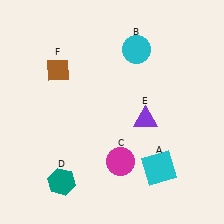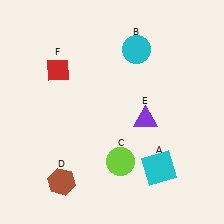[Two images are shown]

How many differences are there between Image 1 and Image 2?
There are 3 differences between the two images.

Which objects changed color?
C changed from magenta to lime. D changed from teal to brown. F changed from brown to red.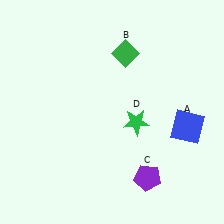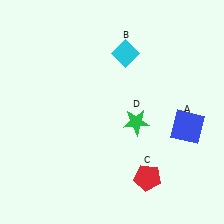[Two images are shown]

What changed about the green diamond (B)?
In Image 1, B is green. In Image 2, it changed to cyan.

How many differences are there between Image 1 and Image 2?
There are 2 differences between the two images.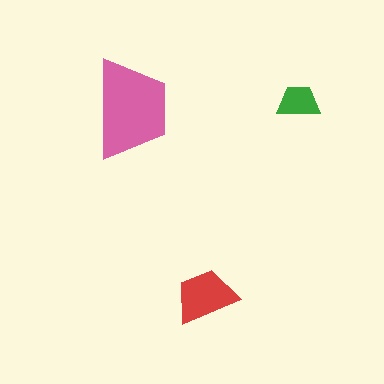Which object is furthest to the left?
The pink trapezoid is leftmost.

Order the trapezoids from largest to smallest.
the pink one, the red one, the green one.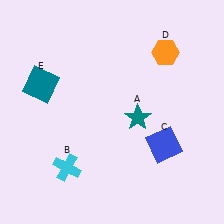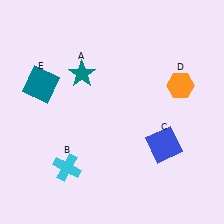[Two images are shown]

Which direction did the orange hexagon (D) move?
The orange hexagon (D) moved down.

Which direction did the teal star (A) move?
The teal star (A) moved left.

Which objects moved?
The objects that moved are: the teal star (A), the orange hexagon (D).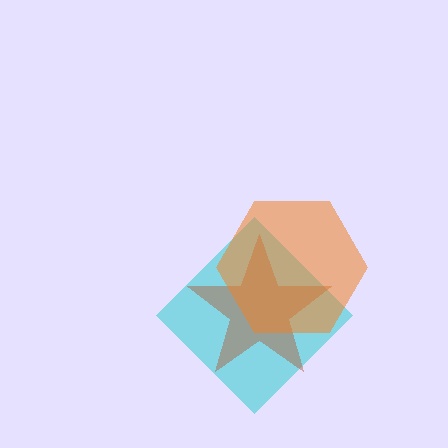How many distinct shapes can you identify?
There are 3 distinct shapes: a cyan diamond, a brown star, an orange hexagon.